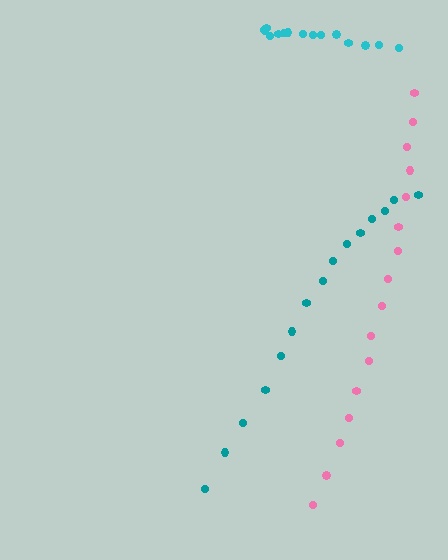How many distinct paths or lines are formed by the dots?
There are 3 distinct paths.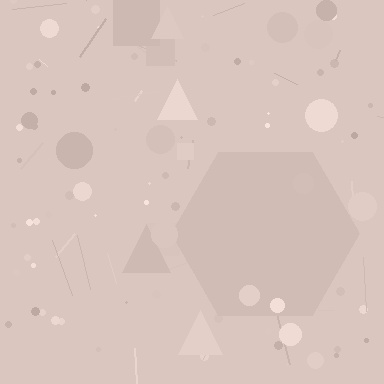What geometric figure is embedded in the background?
A hexagon is embedded in the background.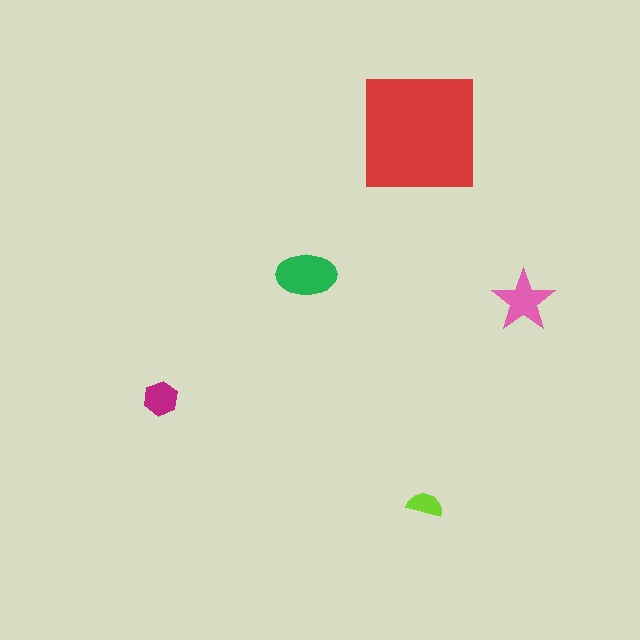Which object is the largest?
The red square.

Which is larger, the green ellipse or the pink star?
The green ellipse.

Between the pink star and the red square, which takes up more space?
The red square.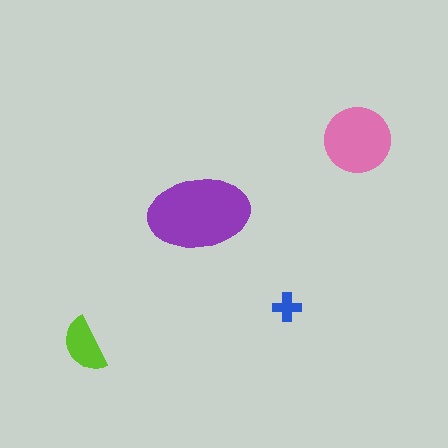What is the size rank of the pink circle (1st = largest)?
2nd.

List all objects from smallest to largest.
The blue cross, the lime semicircle, the pink circle, the purple ellipse.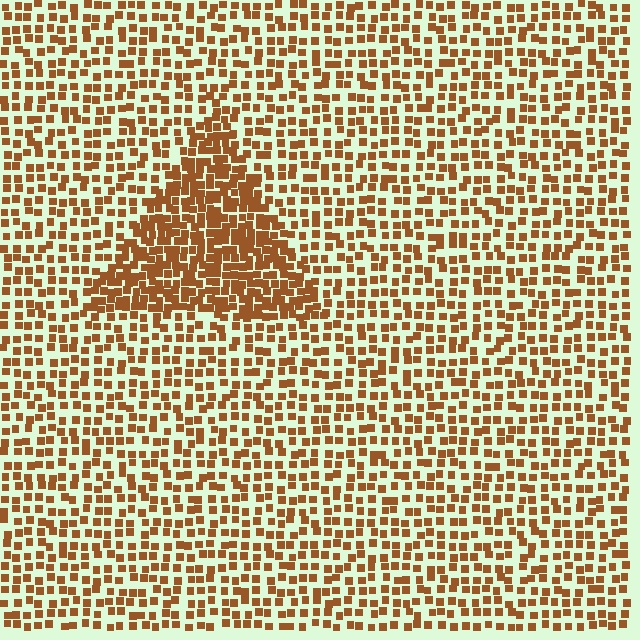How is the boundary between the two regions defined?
The boundary is defined by a change in element density (approximately 2.0x ratio). All elements are the same color, size, and shape.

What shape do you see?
I see a triangle.